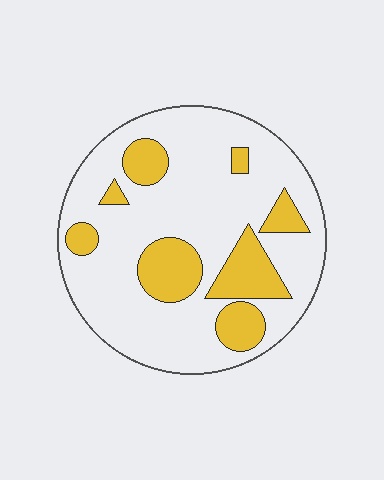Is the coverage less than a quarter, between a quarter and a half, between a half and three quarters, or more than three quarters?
Less than a quarter.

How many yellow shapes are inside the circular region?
8.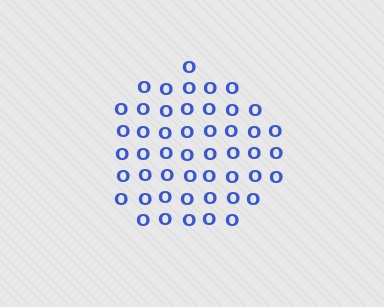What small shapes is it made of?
It is made of small letter O's.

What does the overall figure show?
The overall figure shows a circle.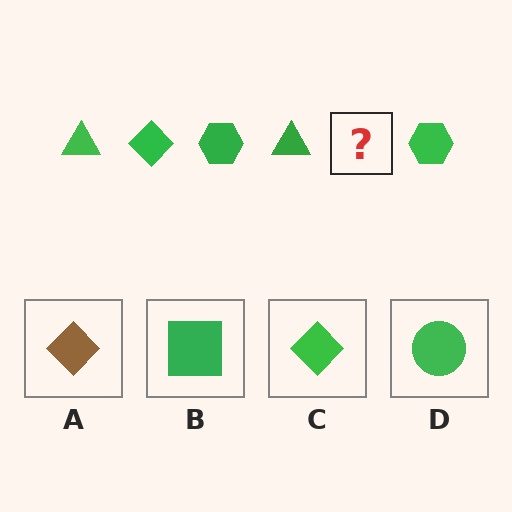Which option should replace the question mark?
Option C.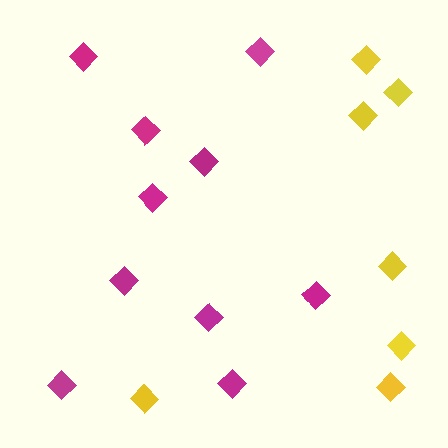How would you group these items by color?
There are 2 groups: one group of magenta diamonds (10) and one group of yellow diamonds (7).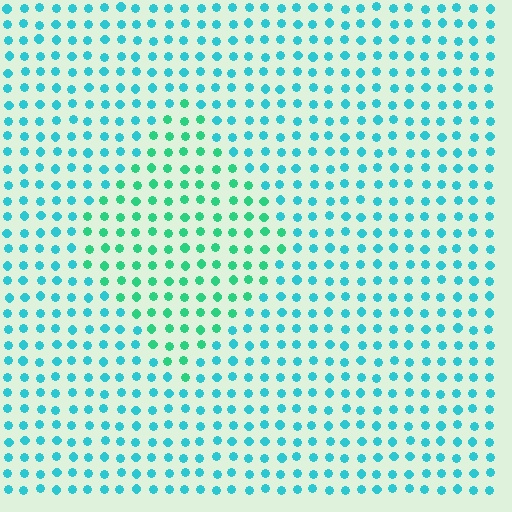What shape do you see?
I see a diamond.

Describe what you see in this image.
The image is filled with small cyan elements in a uniform arrangement. A diamond-shaped region is visible where the elements are tinted to a slightly different hue, forming a subtle color boundary.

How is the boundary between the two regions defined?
The boundary is defined purely by a slight shift in hue (about 33 degrees). Spacing, size, and orientation are identical on both sides.